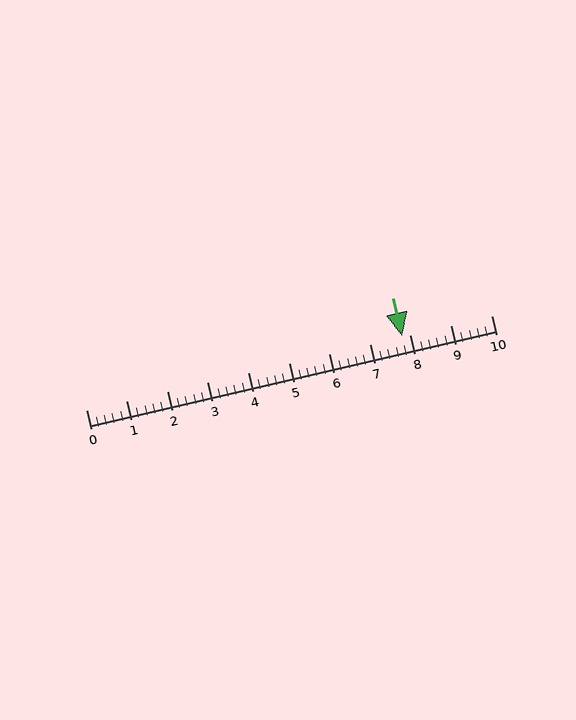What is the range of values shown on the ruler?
The ruler shows values from 0 to 10.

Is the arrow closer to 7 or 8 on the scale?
The arrow is closer to 8.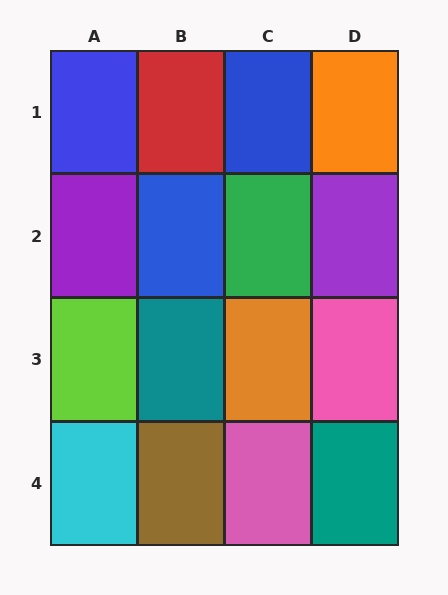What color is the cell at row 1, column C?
Blue.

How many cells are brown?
1 cell is brown.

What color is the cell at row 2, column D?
Purple.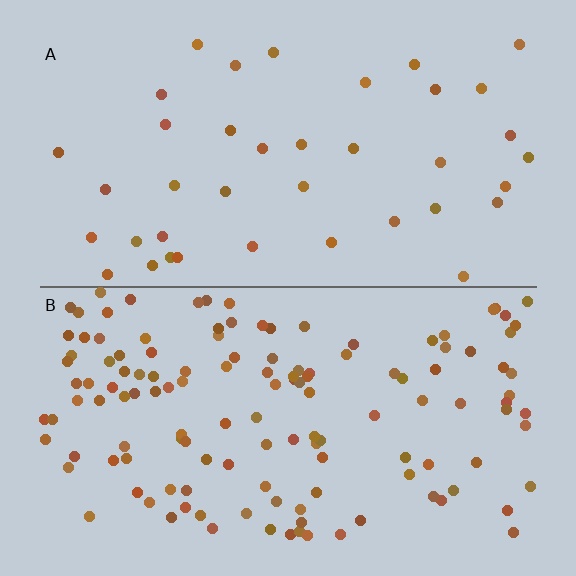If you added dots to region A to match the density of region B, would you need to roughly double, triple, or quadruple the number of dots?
Approximately triple.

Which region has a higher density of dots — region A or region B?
B (the bottom).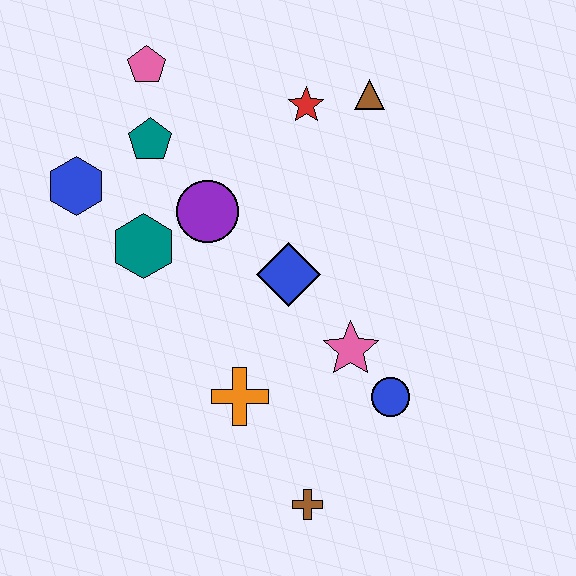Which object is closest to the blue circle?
The pink star is closest to the blue circle.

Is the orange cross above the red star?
No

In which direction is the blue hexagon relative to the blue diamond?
The blue hexagon is to the left of the blue diamond.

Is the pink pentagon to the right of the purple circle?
No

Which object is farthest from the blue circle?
The pink pentagon is farthest from the blue circle.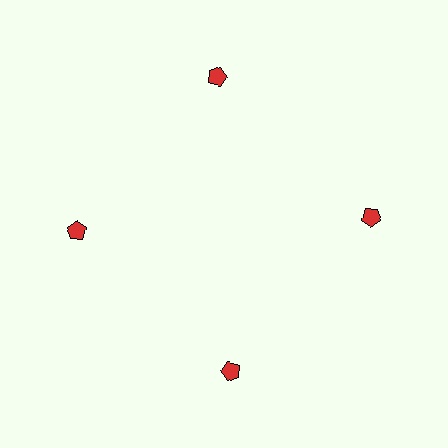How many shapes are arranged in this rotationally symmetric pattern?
There are 4 shapes, arranged in 4 groups of 1.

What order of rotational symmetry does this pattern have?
This pattern has 4-fold rotational symmetry.